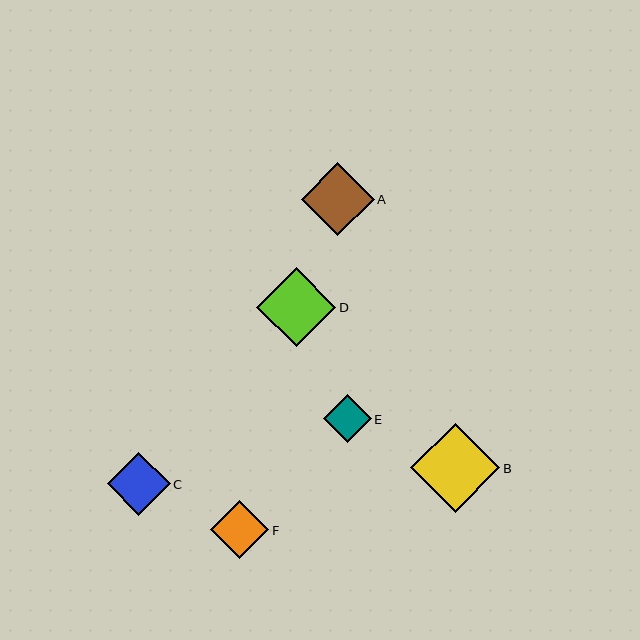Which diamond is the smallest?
Diamond E is the smallest with a size of approximately 48 pixels.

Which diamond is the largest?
Diamond B is the largest with a size of approximately 89 pixels.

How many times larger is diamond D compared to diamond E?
Diamond D is approximately 1.7 times the size of diamond E.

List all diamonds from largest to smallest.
From largest to smallest: B, D, A, C, F, E.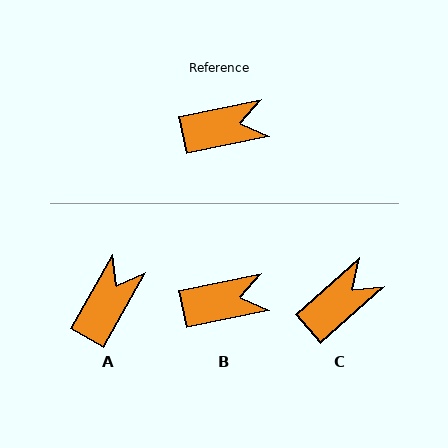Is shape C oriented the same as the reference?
No, it is off by about 30 degrees.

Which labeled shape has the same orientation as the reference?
B.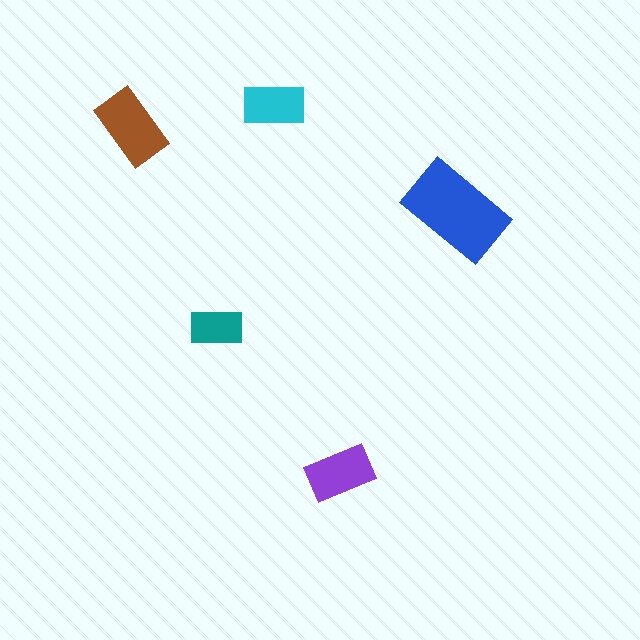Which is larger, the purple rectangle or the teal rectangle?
The purple one.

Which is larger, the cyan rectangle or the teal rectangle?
The cyan one.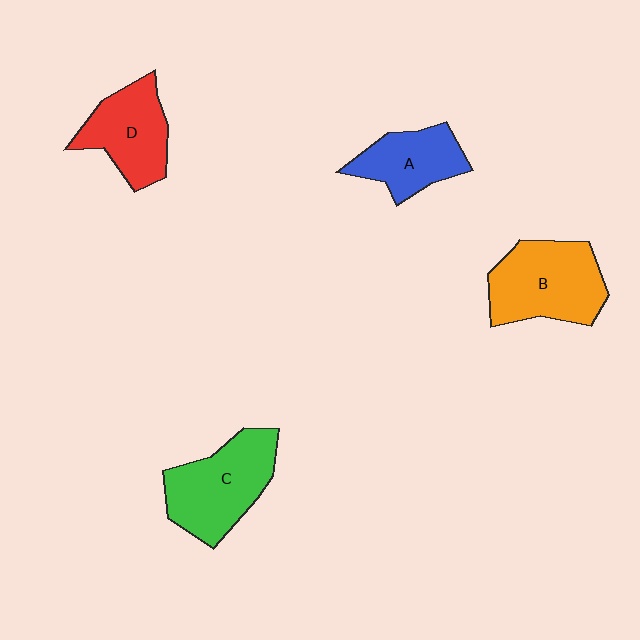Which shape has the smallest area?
Shape A (blue).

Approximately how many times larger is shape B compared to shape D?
Approximately 1.3 times.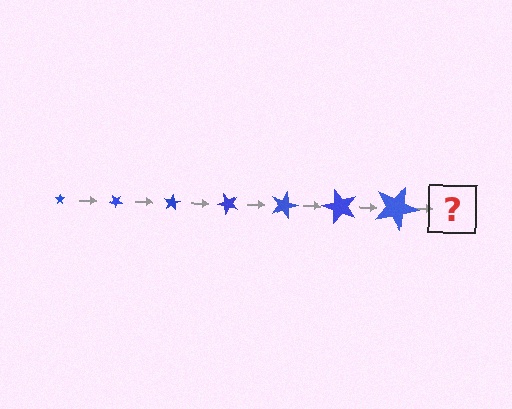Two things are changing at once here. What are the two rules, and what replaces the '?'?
The two rules are that the star grows larger each step and it rotates 40 degrees each step. The '?' should be a star, larger than the previous one and rotated 280 degrees from the start.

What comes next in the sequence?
The next element should be a star, larger than the previous one and rotated 280 degrees from the start.